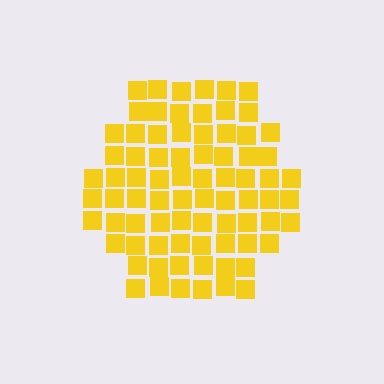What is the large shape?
The large shape is a hexagon.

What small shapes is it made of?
It is made of small squares.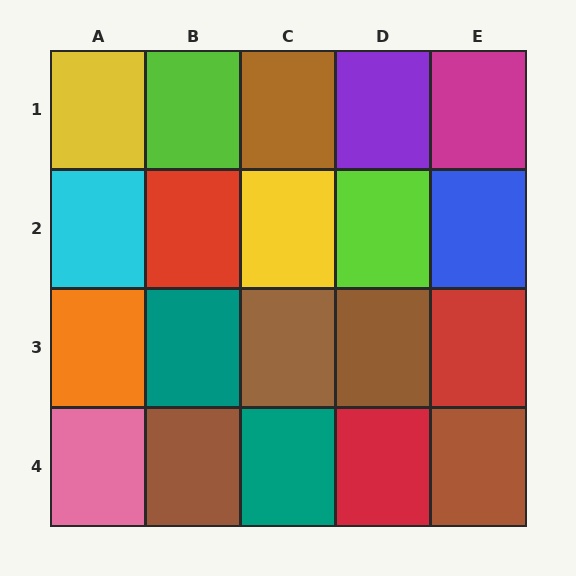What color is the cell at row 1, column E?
Magenta.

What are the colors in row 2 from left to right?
Cyan, red, yellow, lime, blue.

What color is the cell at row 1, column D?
Purple.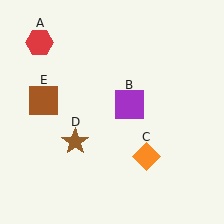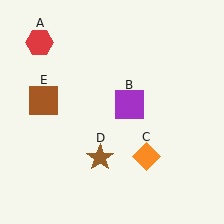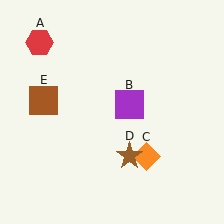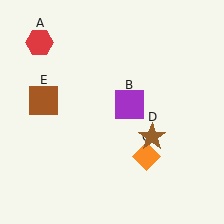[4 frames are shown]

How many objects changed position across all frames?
1 object changed position: brown star (object D).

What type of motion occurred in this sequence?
The brown star (object D) rotated counterclockwise around the center of the scene.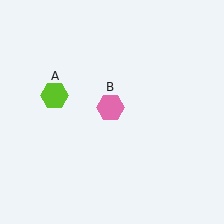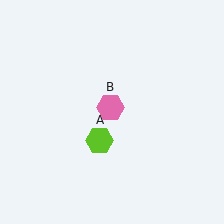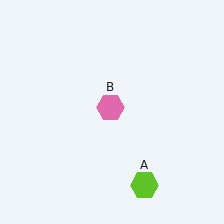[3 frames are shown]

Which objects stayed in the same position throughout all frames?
Pink hexagon (object B) remained stationary.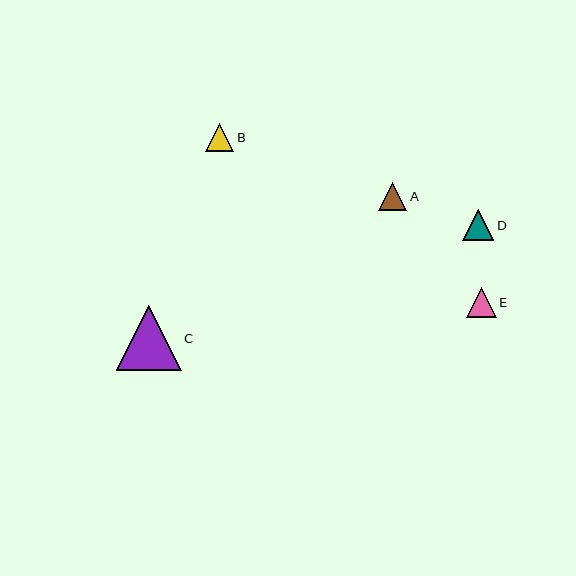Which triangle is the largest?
Triangle C is the largest with a size of approximately 65 pixels.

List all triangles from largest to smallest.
From largest to smallest: C, D, E, A, B.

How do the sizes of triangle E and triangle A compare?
Triangle E and triangle A are approximately the same size.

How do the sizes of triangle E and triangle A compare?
Triangle E and triangle A are approximately the same size.